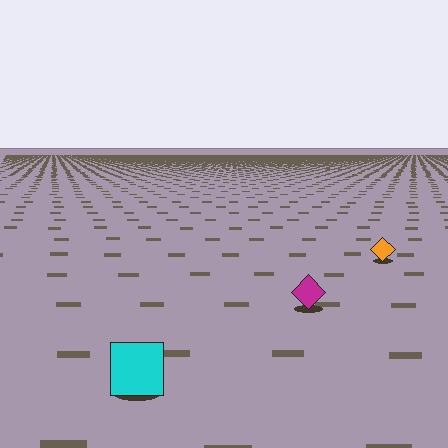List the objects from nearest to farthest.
From nearest to farthest: the cyan square, the magenta diamond, the orange diamond.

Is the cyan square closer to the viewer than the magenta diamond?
Yes. The cyan square is closer — you can tell from the texture gradient: the ground texture is coarser near it.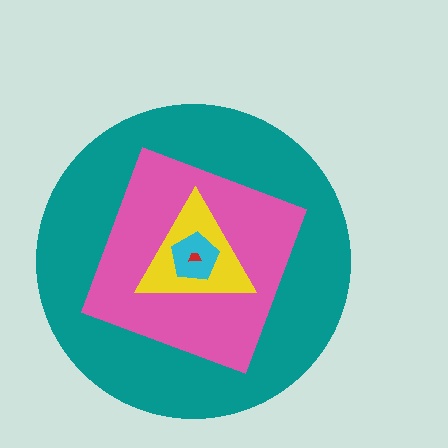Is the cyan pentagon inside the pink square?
Yes.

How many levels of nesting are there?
5.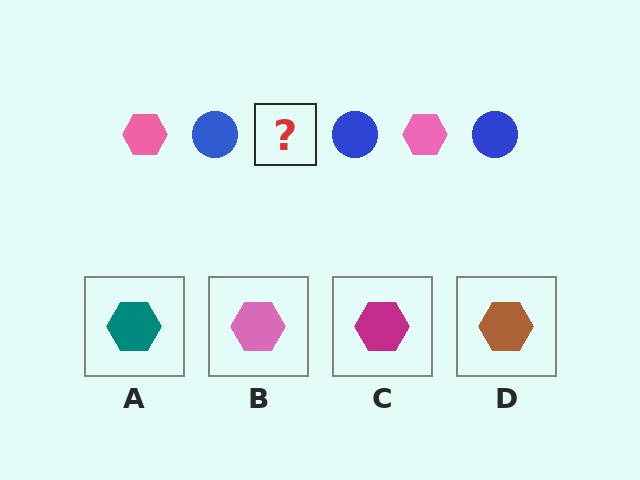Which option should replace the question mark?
Option B.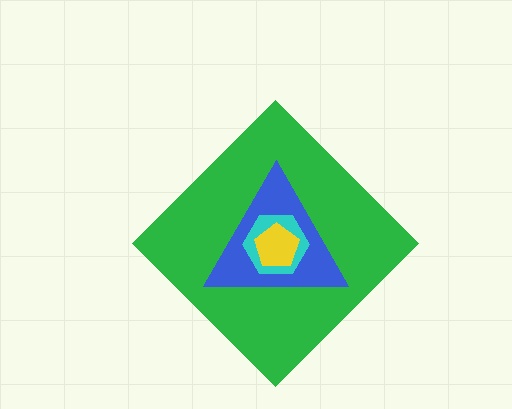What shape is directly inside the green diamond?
The blue triangle.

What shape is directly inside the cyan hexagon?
The yellow pentagon.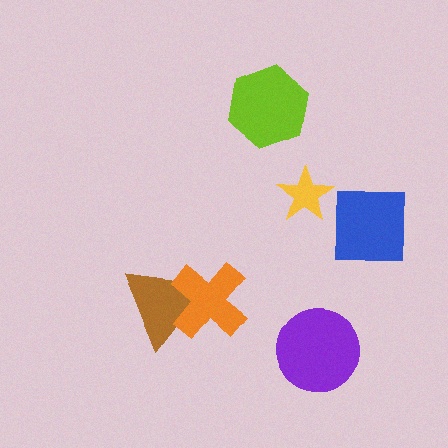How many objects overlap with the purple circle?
0 objects overlap with the purple circle.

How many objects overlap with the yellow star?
0 objects overlap with the yellow star.